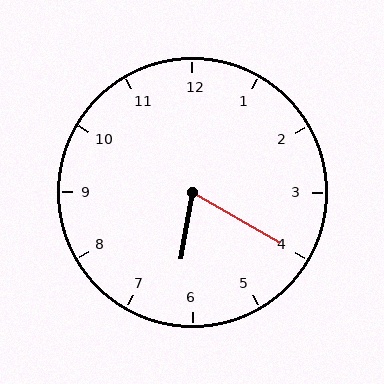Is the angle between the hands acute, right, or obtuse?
It is acute.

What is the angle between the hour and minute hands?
Approximately 70 degrees.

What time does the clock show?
6:20.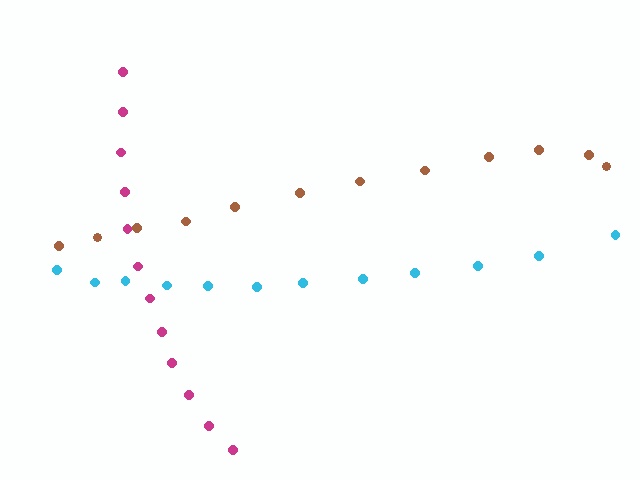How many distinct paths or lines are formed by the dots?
There are 3 distinct paths.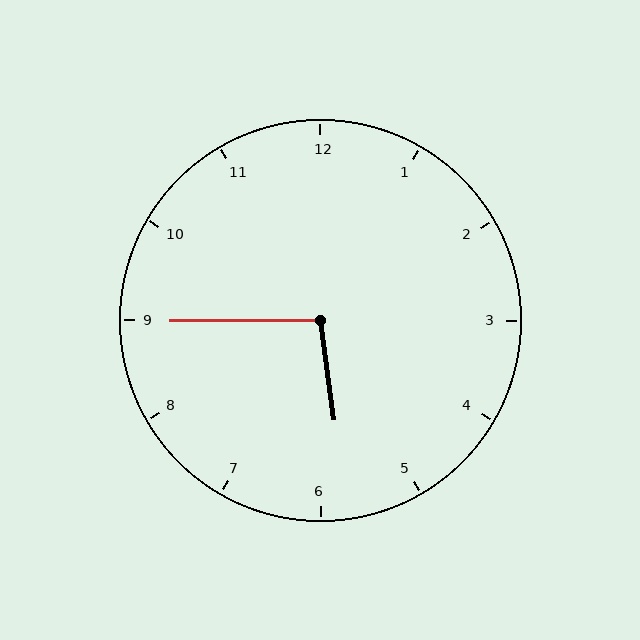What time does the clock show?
5:45.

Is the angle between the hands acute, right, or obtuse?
It is obtuse.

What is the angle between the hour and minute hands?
Approximately 98 degrees.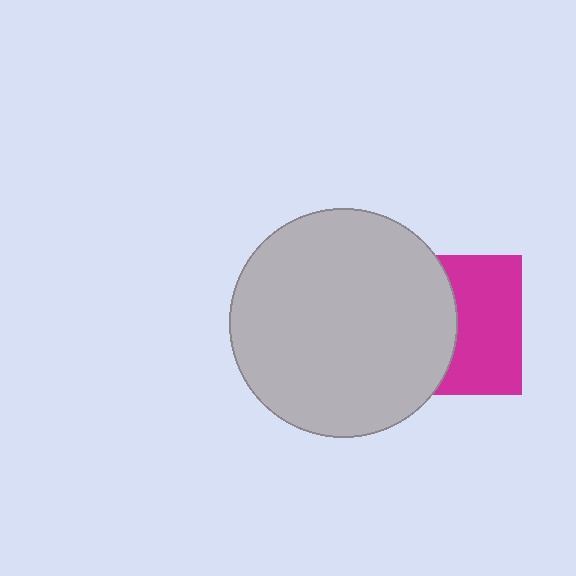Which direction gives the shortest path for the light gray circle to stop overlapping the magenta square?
Moving left gives the shortest separation.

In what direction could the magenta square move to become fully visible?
The magenta square could move right. That would shift it out from behind the light gray circle entirely.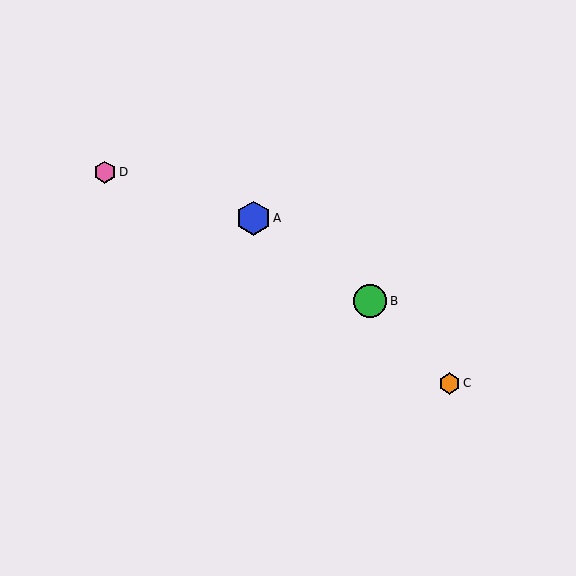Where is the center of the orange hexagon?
The center of the orange hexagon is at (450, 383).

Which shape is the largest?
The blue hexagon (labeled A) is the largest.